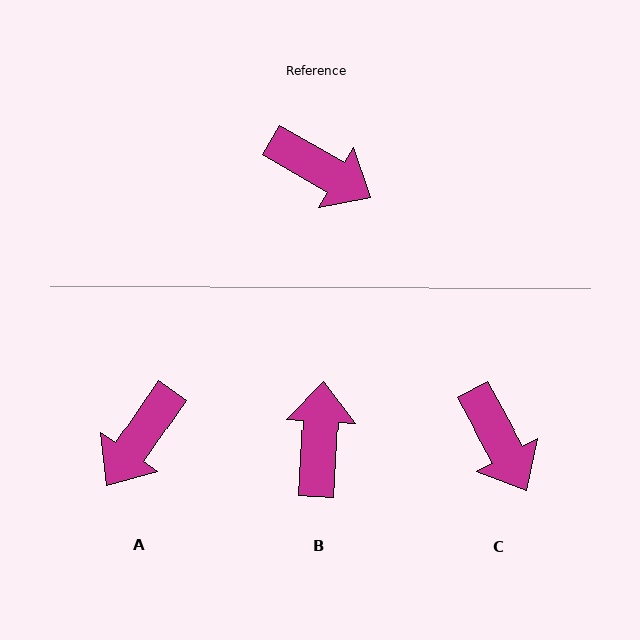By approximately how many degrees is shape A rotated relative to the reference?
Approximately 94 degrees clockwise.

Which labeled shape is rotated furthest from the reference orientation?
B, about 117 degrees away.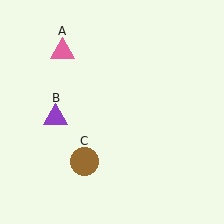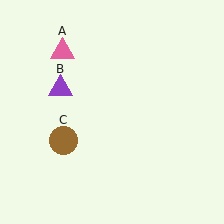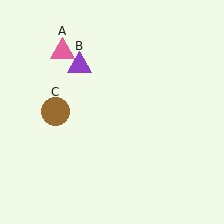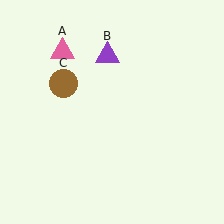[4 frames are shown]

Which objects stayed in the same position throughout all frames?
Pink triangle (object A) remained stationary.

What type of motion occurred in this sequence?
The purple triangle (object B), brown circle (object C) rotated clockwise around the center of the scene.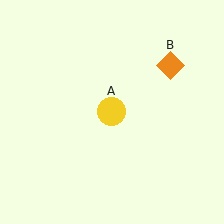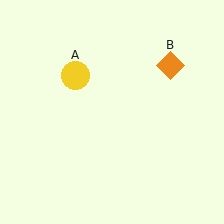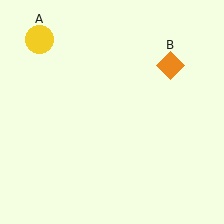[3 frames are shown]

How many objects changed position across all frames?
1 object changed position: yellow circle (object A).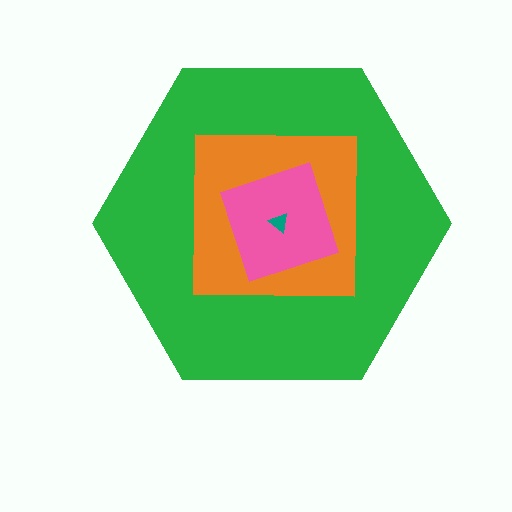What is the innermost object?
The teal triangle.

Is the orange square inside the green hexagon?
Yes.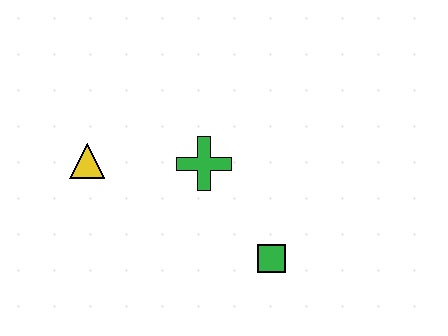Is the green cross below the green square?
No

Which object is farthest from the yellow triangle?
The green square is farthest from the yellow triangle.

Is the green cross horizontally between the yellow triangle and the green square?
Yes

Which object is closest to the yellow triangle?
The green cross is closest to the yellow triangle.